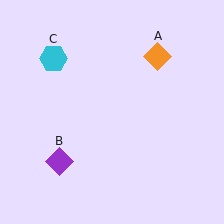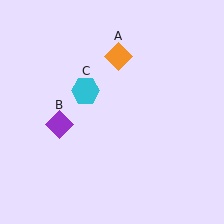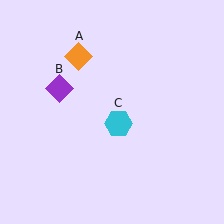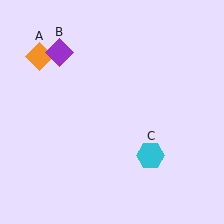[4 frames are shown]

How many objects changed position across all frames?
3 objects changed position: orange diamond (object A), purple diamond (object B), cyan hexagon (object C).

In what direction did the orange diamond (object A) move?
The orange diamond (object A) moved left.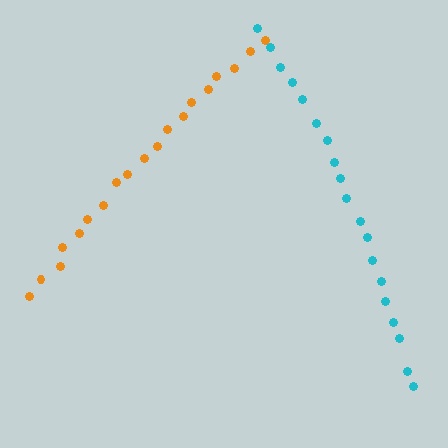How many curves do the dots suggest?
There are 2 distinct paths.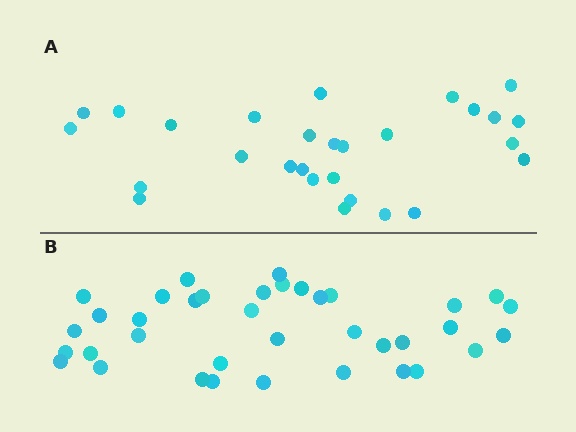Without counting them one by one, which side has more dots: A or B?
Region B (the bottom region) has more dots.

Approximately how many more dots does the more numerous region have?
Region B has roughly 8 or so more dots than region A.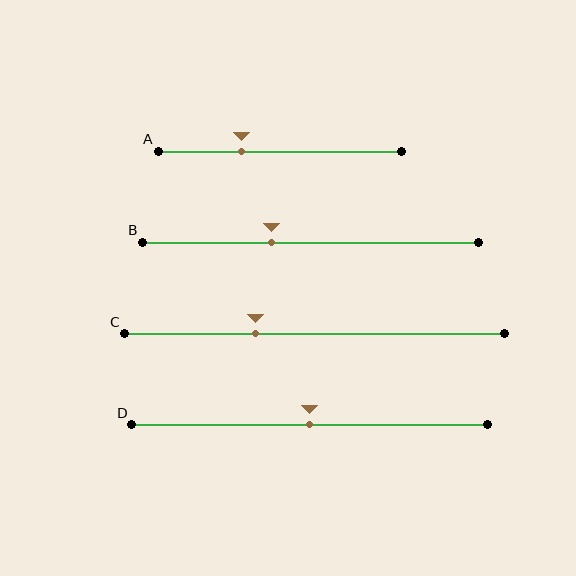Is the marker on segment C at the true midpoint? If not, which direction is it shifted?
No, the marker on segment C is shifted to the left by about 16% of the segment length.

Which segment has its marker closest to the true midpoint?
Segment D has its marker closest to the true midpoint.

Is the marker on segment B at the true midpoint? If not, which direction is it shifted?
No, the marker on segment B is shifted to the left by about 12% of the segment length.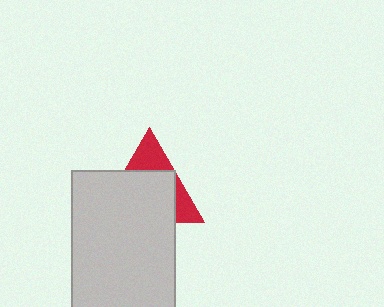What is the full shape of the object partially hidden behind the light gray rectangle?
The partially hidden object is a red triangle.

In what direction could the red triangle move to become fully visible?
The red triangle could move up. That would shift it out from behind the light gray rectangle entirely.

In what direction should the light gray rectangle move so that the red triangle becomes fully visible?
The light gray rectangle should move down. That is the shortest direction to clear the overlap and leave the red triangle fully visible.